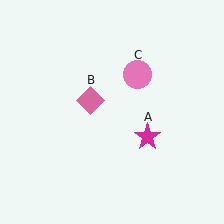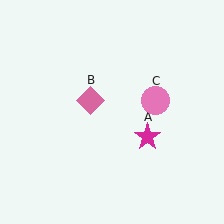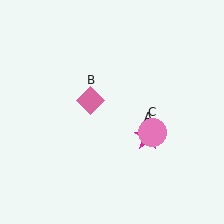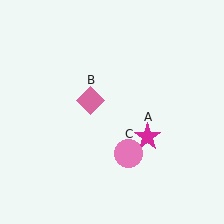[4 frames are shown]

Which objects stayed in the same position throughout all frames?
Magenta star (object A) and pink diamond (object B) remained stationary.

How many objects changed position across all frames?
1 object changed position: pink circle (object C).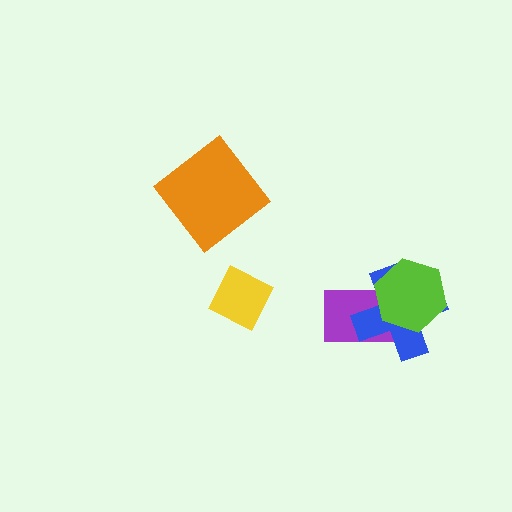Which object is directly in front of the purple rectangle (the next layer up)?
The blue cross is directly in front of the purple rectangle.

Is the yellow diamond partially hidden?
No, no other shape covers it.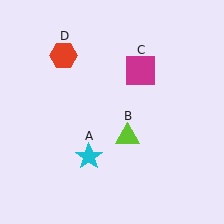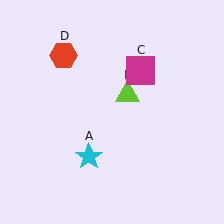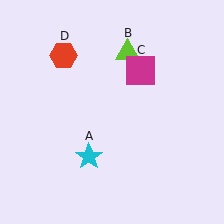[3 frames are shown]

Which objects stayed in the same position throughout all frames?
Cyan star (object A) and magenta square (object C) and red hexagon (object D) remained stationary.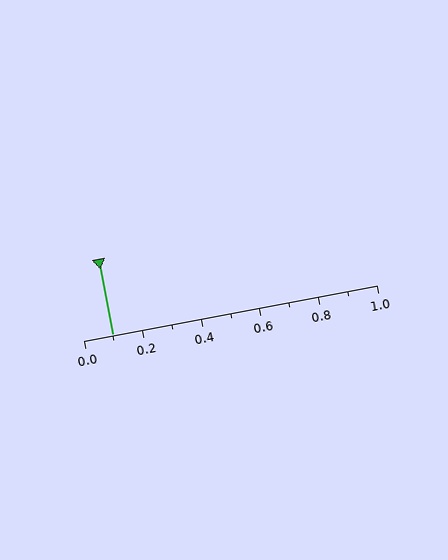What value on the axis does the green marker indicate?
The marker indicates approximately 0.1.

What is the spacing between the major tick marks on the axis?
The major ticks are spaced 0.2 apart.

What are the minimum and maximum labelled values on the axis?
The axis runs from 0.0 to 1.0.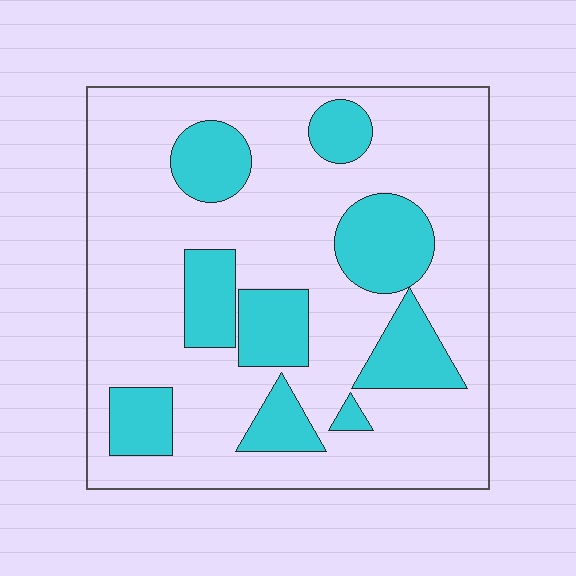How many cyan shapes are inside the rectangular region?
9.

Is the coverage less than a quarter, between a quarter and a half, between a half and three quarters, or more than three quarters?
Between a quarter and a half.